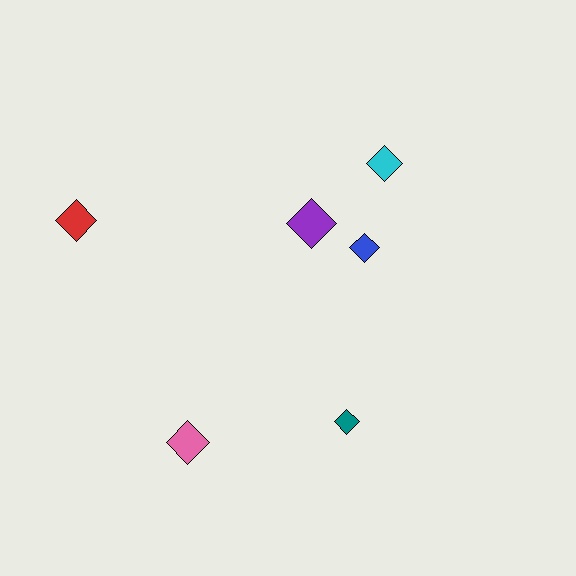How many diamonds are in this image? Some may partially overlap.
There are 6 diamonds.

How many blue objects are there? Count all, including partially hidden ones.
There is 1 blue object.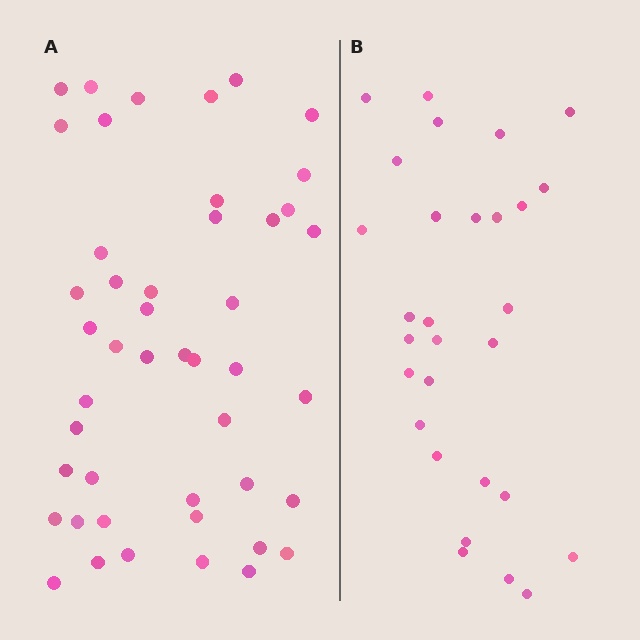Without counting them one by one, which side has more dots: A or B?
Region A (the left region) has more dots.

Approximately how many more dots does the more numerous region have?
Region A has approximately 15 more dots than region B.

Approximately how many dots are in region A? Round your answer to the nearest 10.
About 50 dots. (The exact count is 46, which rounds to 50.)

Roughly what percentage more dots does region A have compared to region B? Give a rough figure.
About 60% more.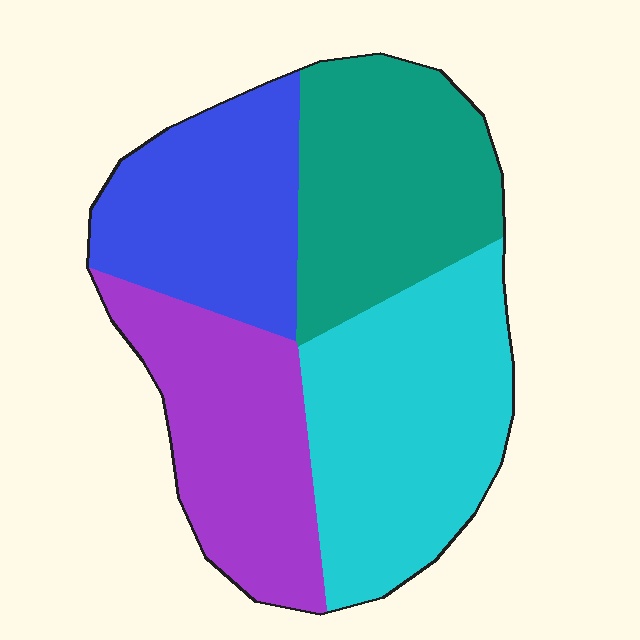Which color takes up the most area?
Cyan, at roughly 30%.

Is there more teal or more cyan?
Cyan.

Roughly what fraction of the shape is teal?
Teal covers 25% of the shape.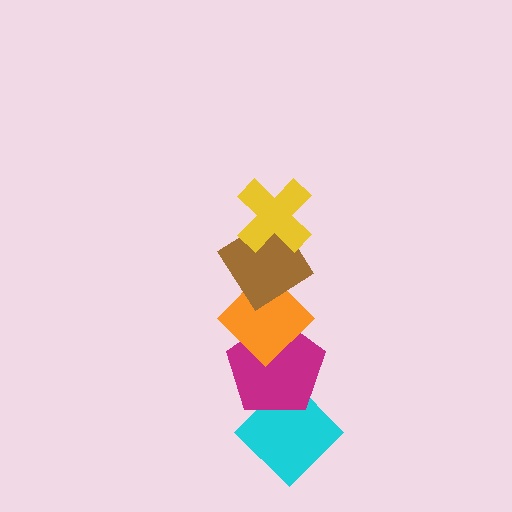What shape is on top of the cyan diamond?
The magenta pentagon is on top of the cyan diamond.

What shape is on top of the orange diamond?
The brown diamond is on top of the orange diamond.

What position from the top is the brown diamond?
The brown diamond is 2nd from the top.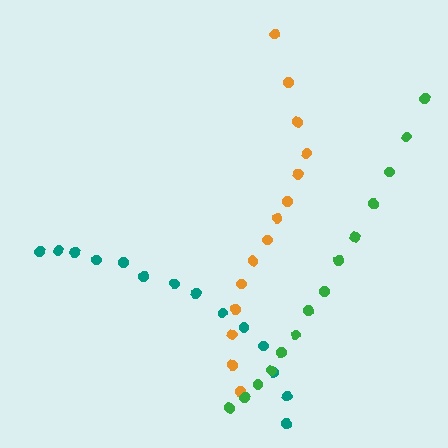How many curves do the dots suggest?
There are 3 distinct paths.